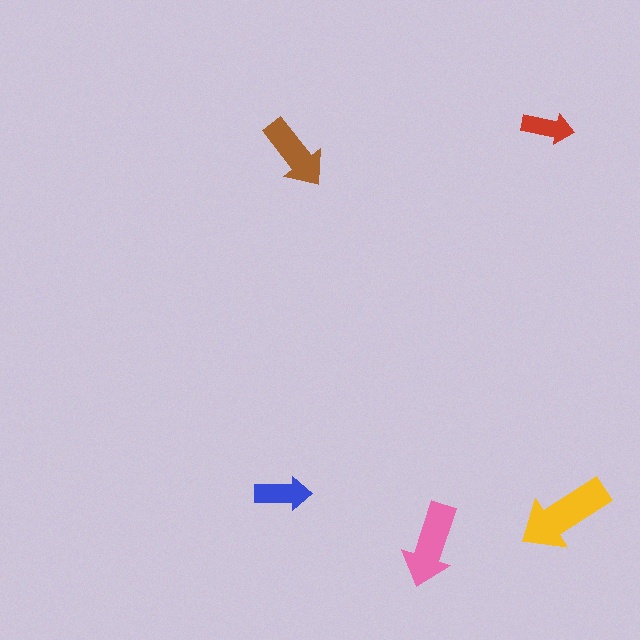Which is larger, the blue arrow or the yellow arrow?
The yellow one.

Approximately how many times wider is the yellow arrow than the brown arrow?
About 1.5 times wider.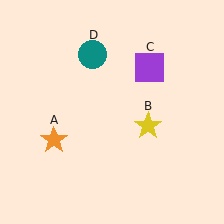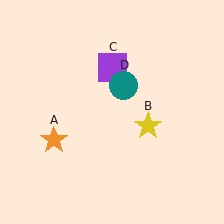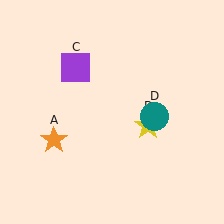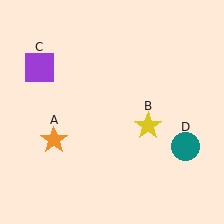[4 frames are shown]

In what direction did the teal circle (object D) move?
The teal circle (object D) moved down and to the right.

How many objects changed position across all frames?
2 objects changed position: purple square (object C), teal circle (object D).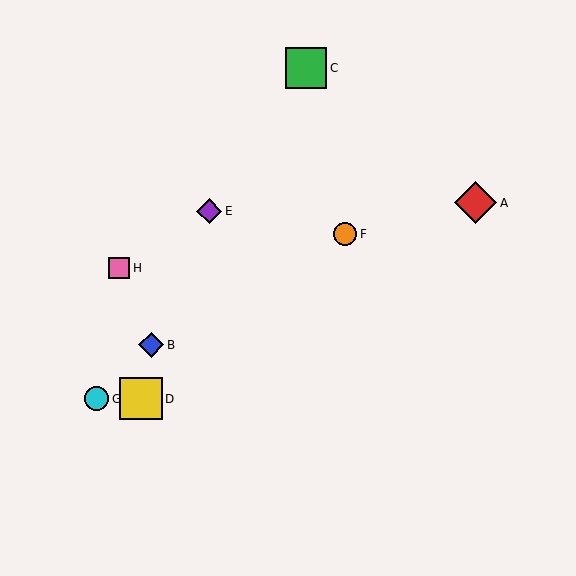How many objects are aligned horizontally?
2 objects (D, G) are aligned horizontally.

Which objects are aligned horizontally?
Objects D, G are aligned horizontally.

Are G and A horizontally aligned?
No, G is at y≈399 and A is at y≈203.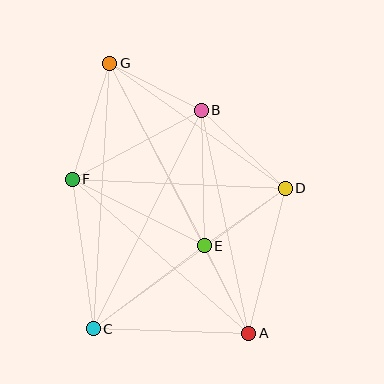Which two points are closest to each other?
Points A and E are closest to each other.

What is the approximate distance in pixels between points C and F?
The distance between C and F is approximately 151 pixels.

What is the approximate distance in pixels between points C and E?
The distance between C and E is approximately 139 pixels.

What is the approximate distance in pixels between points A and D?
The distance between A and D is approximately 150 pixels.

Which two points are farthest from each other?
Points A and G are farthest from each other.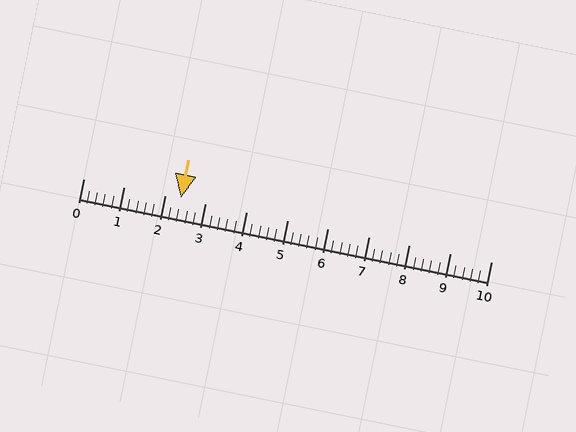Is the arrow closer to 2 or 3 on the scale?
The arrow is closer to 2.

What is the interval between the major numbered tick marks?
The major tick marks are spaced 1 units apart.